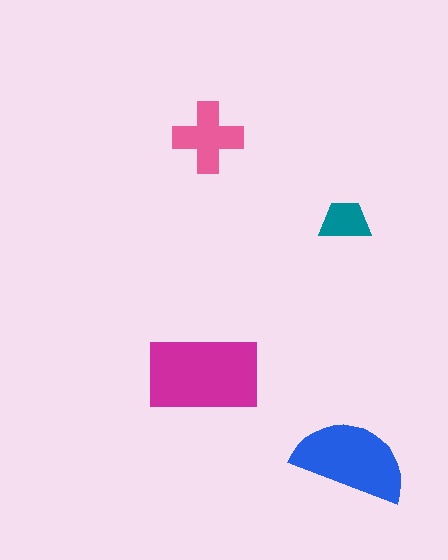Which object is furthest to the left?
The magenta rectangle is leftmost.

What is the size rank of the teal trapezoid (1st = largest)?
4th.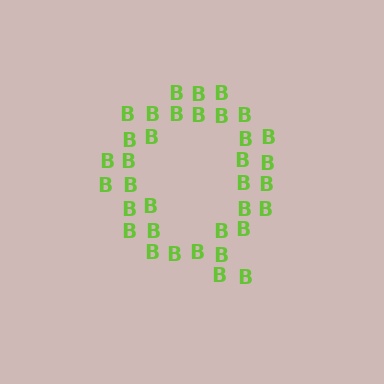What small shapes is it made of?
It is made of small letter B's.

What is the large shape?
The large shape is the letter Q.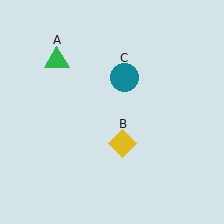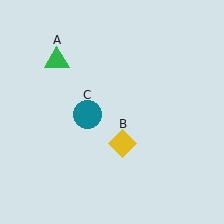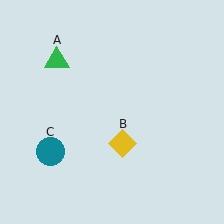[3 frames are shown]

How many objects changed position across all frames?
1 object changed position: teal circle (object C).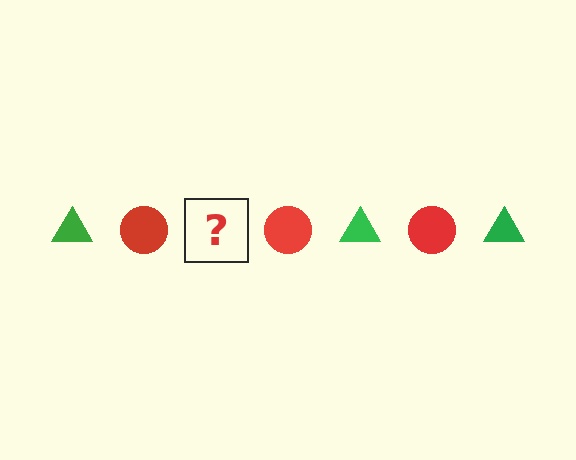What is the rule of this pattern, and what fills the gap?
The rule is that the pattern alternates between green triangle and red circle. The gap should be filled with a green triangle.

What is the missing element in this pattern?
The missing element is a green triangle.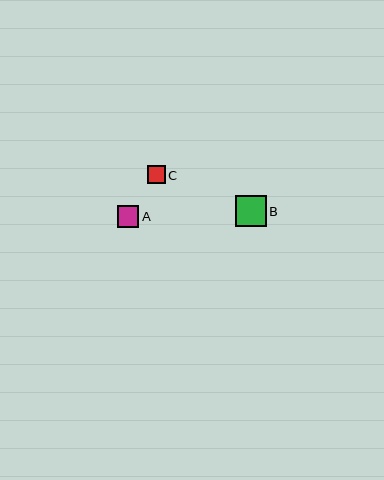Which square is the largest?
Square B is the largest with a size of approximately 31 pixels.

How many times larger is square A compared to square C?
Square A is approximately 1.2 times the size of square C.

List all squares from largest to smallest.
From largest to smallest: B, A, C.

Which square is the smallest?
Square C is the smallest with a size of approximately 17 pixels.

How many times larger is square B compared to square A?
Square B is approximately 1.5 times the size of square A.